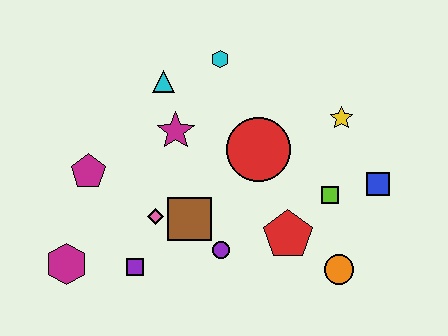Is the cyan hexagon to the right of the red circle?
No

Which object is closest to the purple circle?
The brown square is closest to the purple circle.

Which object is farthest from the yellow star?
The magenta hexagon is farthest from the yellow star.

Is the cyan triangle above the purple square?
Yes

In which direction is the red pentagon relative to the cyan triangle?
The red pentagon is below the cyan triangle.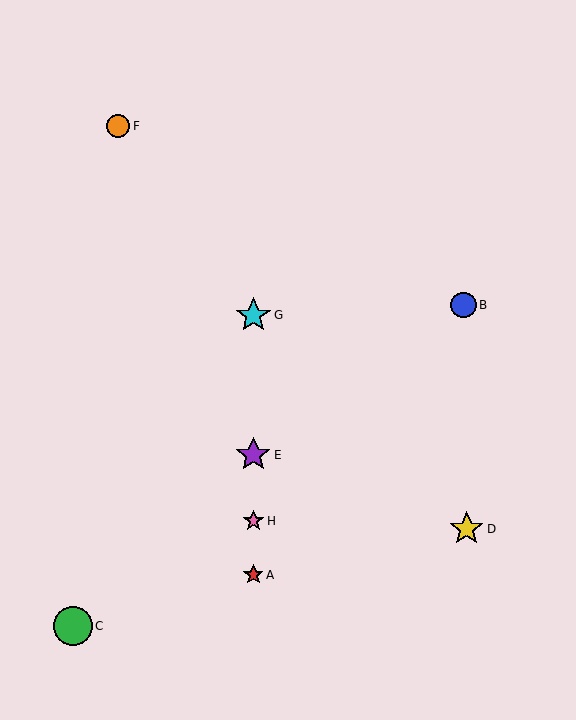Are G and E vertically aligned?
Yes, both are at x≈253.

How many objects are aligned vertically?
4 objects (A, E, G, H) are aligned vertically.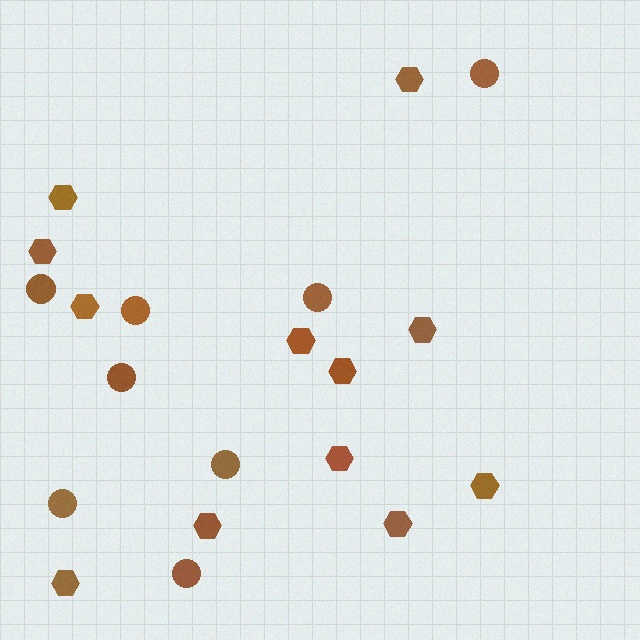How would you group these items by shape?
There are 2 groups: one group of hexagons (12) and one group of circles (8).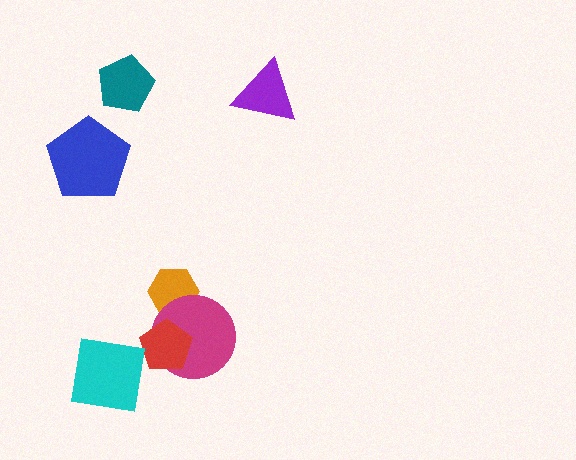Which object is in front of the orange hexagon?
The magenta circle is in front of the orange hexagon.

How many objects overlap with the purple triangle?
0 objects overlap with the purple triangle.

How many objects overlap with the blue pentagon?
0 objects overlap with the blue pentagon.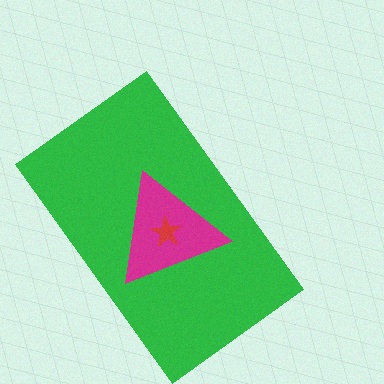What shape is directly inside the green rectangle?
The magenta triangle.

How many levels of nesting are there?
3.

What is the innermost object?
The red star.